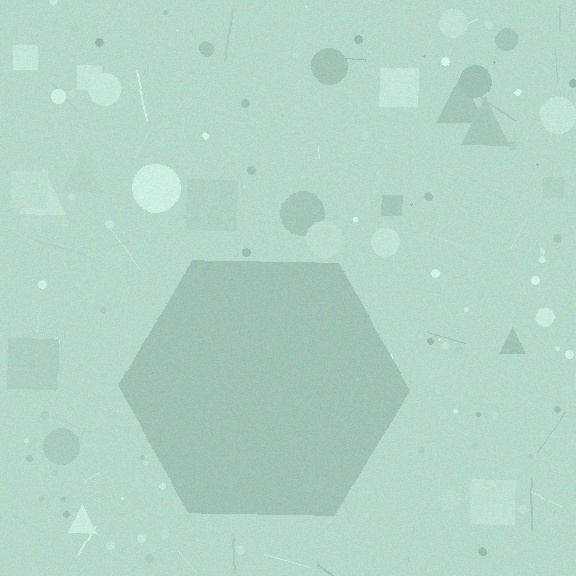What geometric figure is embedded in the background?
A hexagon is embedded in the background.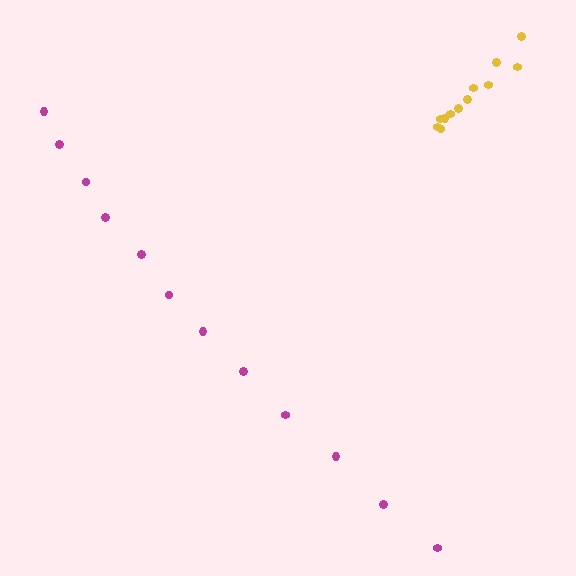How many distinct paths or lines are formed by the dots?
There are 2 distinct paths.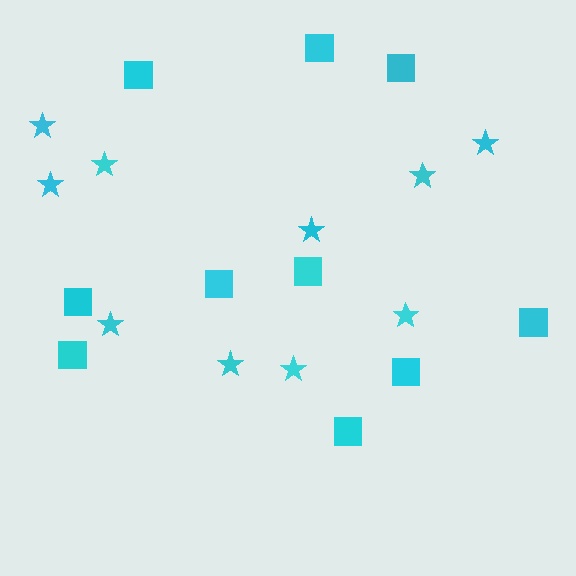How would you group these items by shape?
There are 2 groups: one group of stars (10) and one group of squares (10).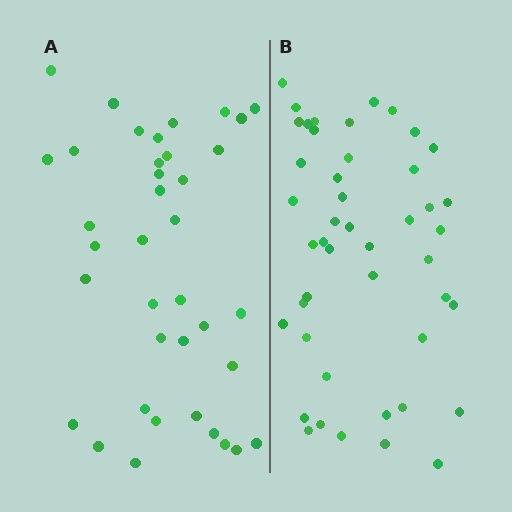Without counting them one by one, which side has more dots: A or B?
Region B (the right region) has more dots.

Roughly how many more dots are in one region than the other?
Region B has roughly 8 or so more dots than region A.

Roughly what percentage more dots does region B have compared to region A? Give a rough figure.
About 20% more.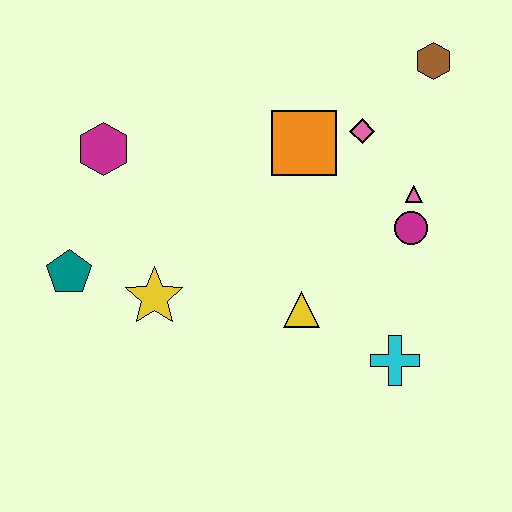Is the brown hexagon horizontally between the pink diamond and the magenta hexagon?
No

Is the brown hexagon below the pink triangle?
No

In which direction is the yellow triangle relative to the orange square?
The yellow triangle is below the orange square.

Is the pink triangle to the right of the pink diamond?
Yes